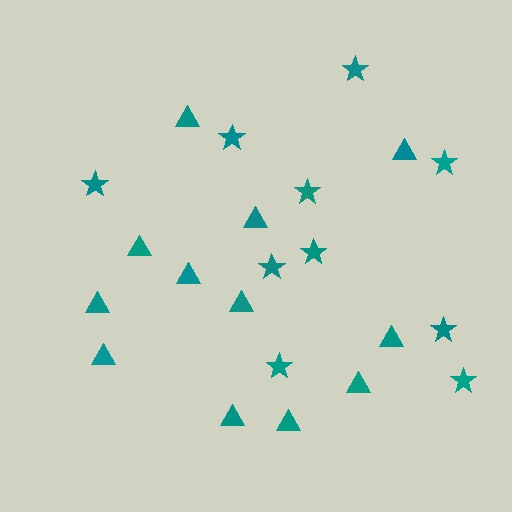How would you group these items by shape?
There are 2 groups: one group of triangles (12) and one group of stars (10).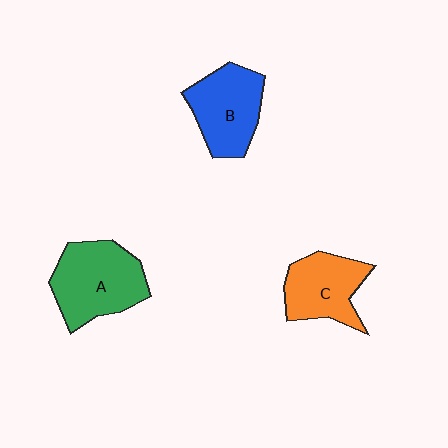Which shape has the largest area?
Shape A (green).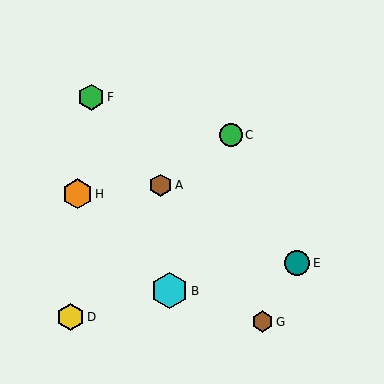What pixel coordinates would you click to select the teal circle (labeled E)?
Click at (297, 263) to select the teal circle E.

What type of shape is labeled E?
Shape E is a teal circle.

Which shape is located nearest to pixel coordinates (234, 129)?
The green circle (labeled C) at (231, 135) is nearest to that location.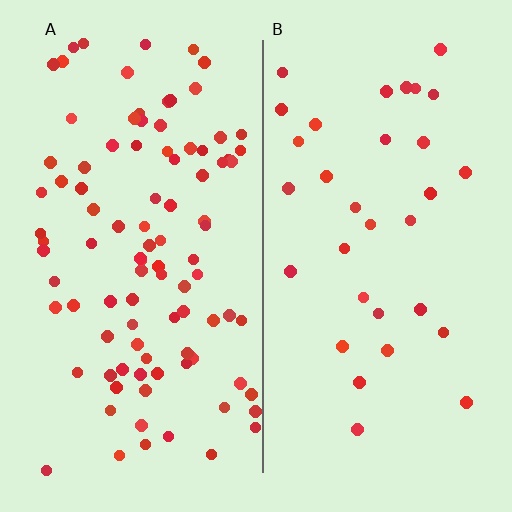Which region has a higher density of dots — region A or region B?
A (the left).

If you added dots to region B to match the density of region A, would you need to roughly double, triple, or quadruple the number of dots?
Approximately triple.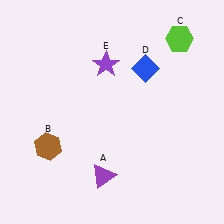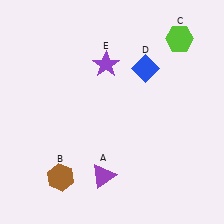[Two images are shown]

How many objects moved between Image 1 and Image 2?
1 object moved between the two images.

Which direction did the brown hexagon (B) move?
The brown hexagon (B) moved down.